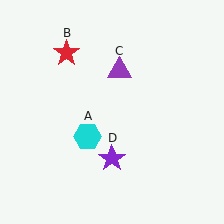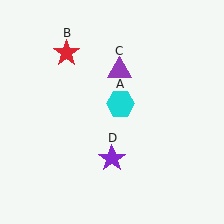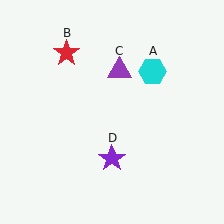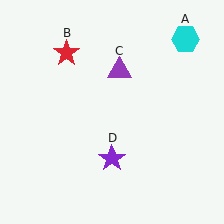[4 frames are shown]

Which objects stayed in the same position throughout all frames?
Red star (object B) and purple triangle (object C) and purple star (object D) remained stationary.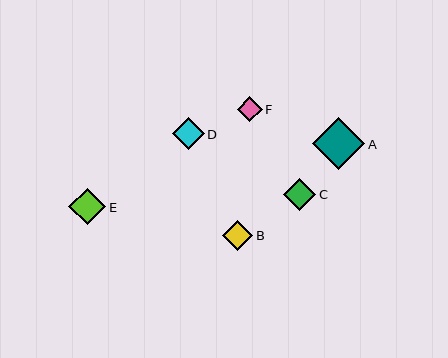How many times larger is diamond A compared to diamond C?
Diamond A is approximately 1.6 times the size of diamond C.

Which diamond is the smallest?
Diamond F is the smallest with a size of approximately 25 pixels.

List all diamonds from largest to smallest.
From largest to smallest: A, E, C, D, B, F.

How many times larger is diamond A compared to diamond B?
Diamond A is approximately 1.7 times the size of diamond B.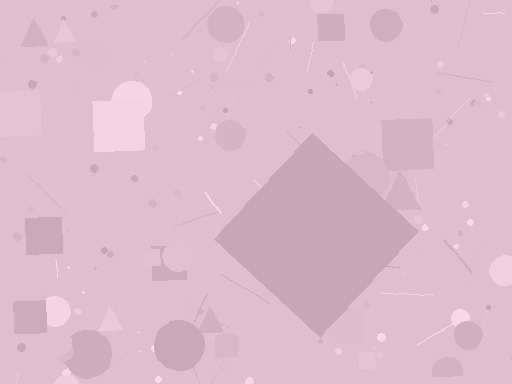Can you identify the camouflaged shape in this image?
The camouflaged shape is a diamond.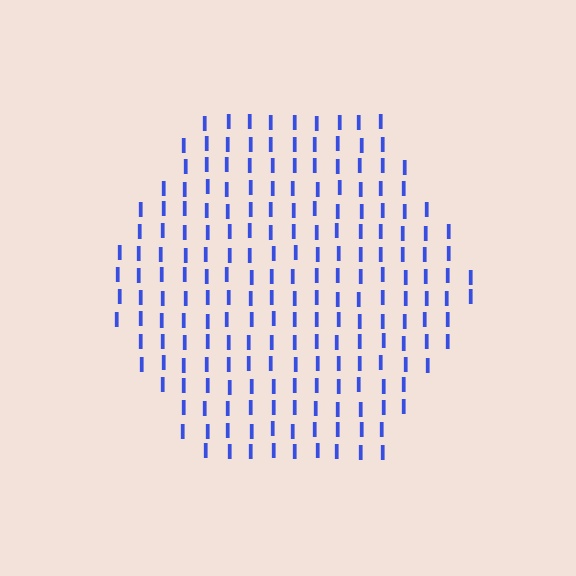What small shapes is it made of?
It is made of small letter I's.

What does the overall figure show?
The overall figure shows a hexagon.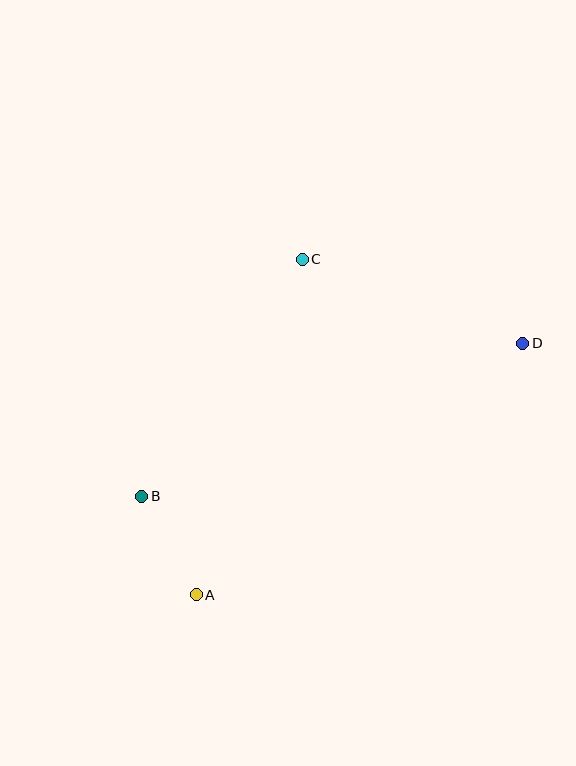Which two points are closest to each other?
Points A and B are closest to each other.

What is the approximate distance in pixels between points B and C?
The distance between B and C is approximately 287 pixels.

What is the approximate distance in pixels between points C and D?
The distance between C and D is approximately 236 pixels.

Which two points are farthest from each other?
Points A and D are farthest from each other.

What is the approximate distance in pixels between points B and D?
The distance between B and D is approximately 411 pixels.